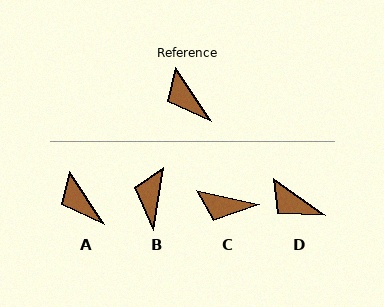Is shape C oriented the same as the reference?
No, it is off by about 44 degrees.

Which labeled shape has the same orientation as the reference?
A.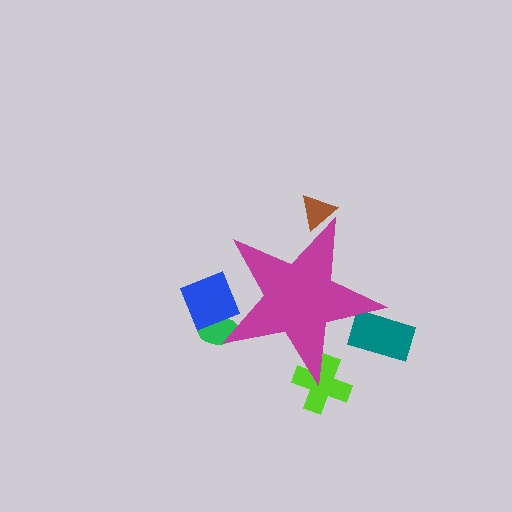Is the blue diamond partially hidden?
Yes, the blue diamond is partially hidden behind the magenta star.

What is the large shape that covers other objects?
A magenta star.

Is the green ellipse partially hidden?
Yes, the green ellipse is partially hidden behind the magenta star.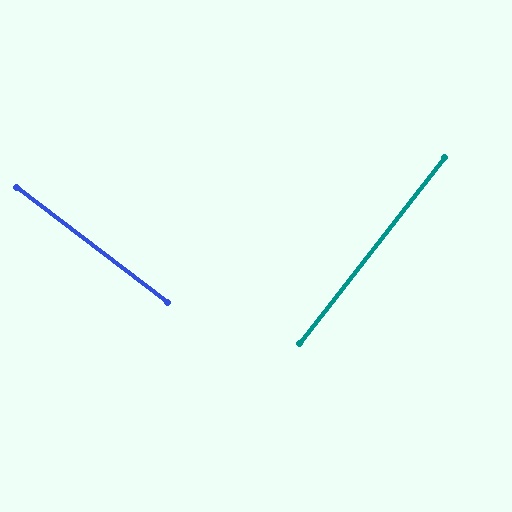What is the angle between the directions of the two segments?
Approximately 89 degrees.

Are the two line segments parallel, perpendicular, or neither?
Perpendicular — they meet at approximately 89°.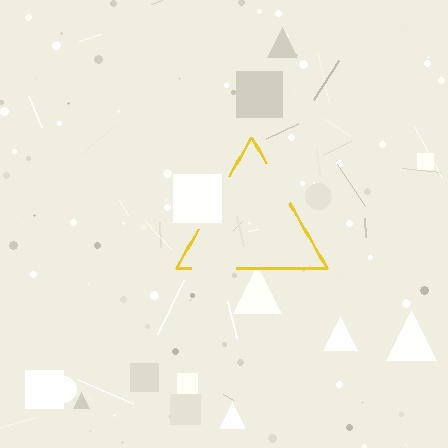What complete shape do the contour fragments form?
The contour fragments form a triangle.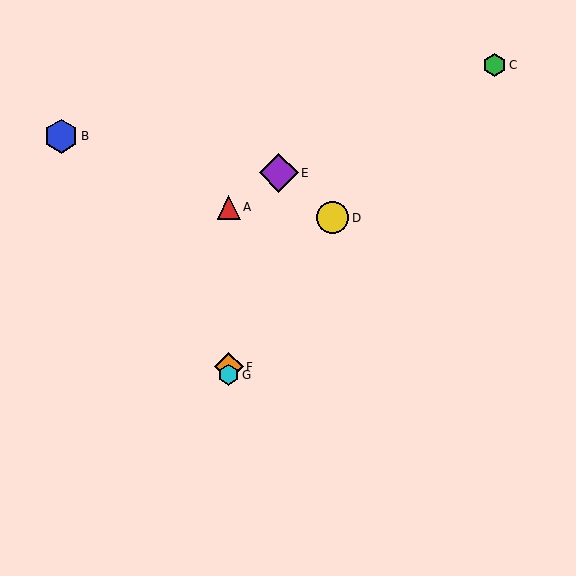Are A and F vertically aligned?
Yes, both are at x≈229.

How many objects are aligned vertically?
3 objects (A, F, G) are aligned vertically.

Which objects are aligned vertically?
Objects A, F, G are aligned vertically.